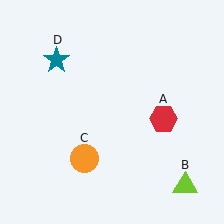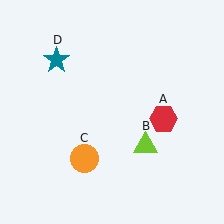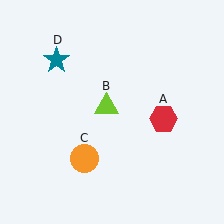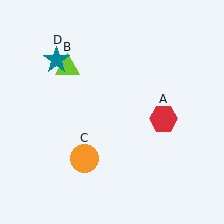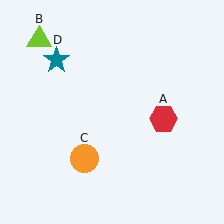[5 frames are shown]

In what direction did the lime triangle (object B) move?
The lime triangle (object B) moved up and to the left.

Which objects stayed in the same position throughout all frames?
Red hexagon (object A) and orange circle (object C) and teal star (object D) remained stationary.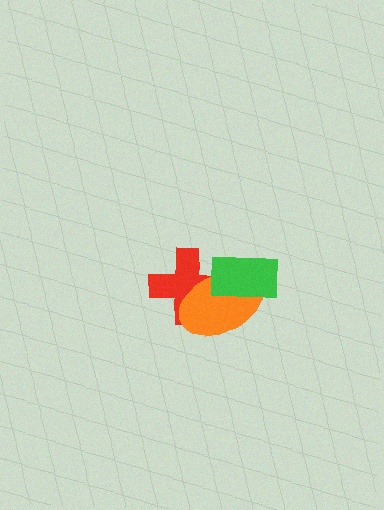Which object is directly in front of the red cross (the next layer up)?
The orange ellipse is directly in front of the red cross.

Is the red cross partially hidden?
Yes, it is partially covered by another shape.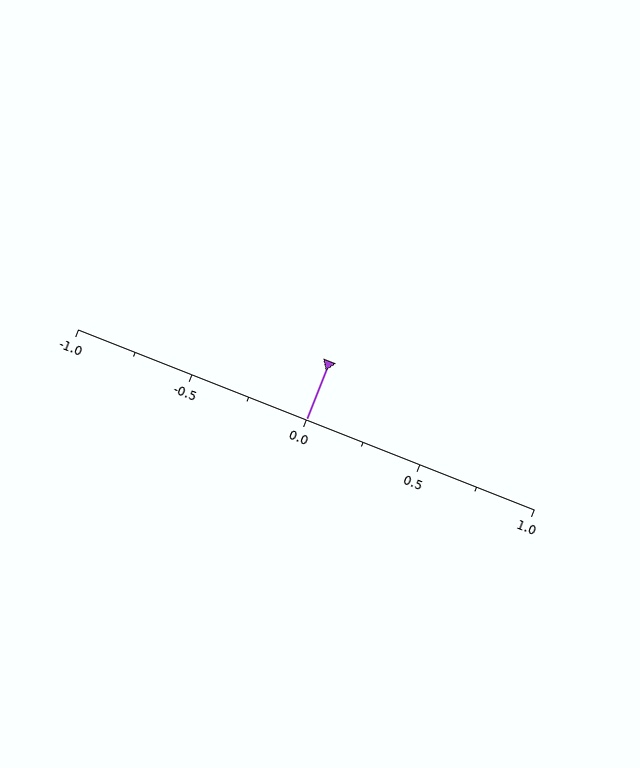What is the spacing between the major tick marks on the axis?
The major ticks are spaced 0.5 apart.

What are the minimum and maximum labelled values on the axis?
The axis runs from -1.0 to 1.0.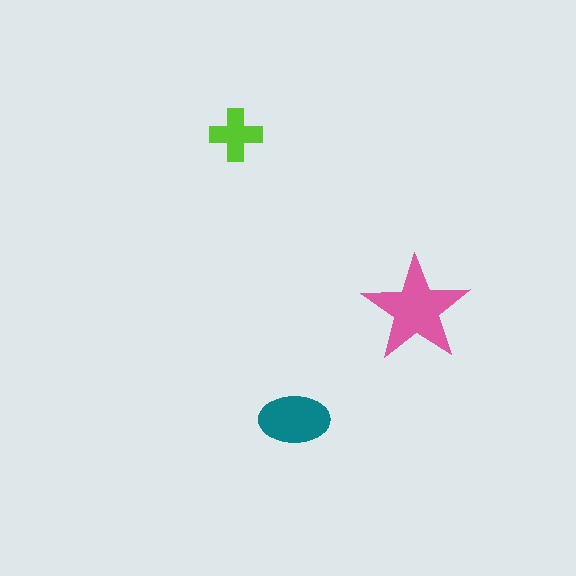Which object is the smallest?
The lime cross.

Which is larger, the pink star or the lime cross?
The pink star.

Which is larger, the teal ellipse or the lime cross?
The teal ellipse.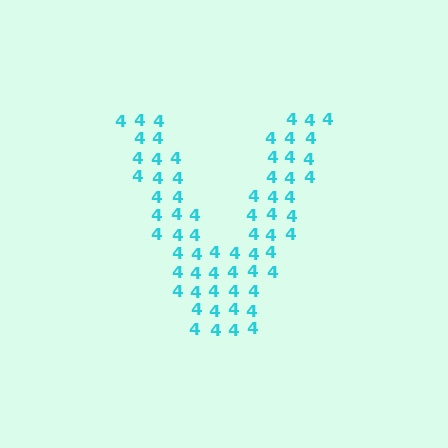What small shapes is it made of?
It is made of small digit 4's.